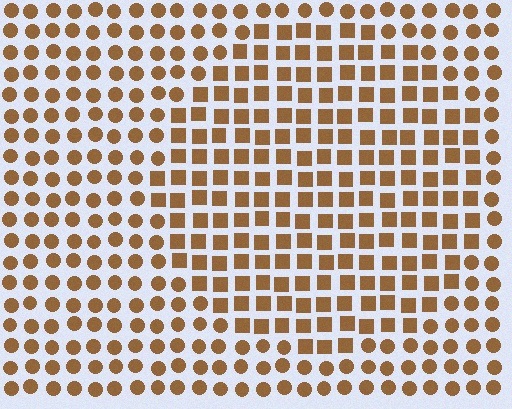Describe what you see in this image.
The image is filled with small brown elements arranged in a uniform grid. A circle-shaped region contains squares, while the surrounding area contains circles. The boundary is defined purely by the change in element shape.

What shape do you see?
I see a circle.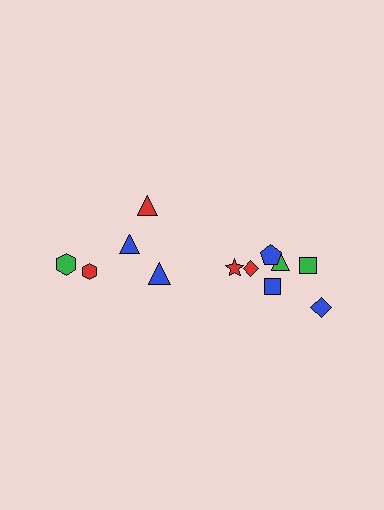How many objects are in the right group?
There are 7 objects.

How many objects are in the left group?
There are 5 objects.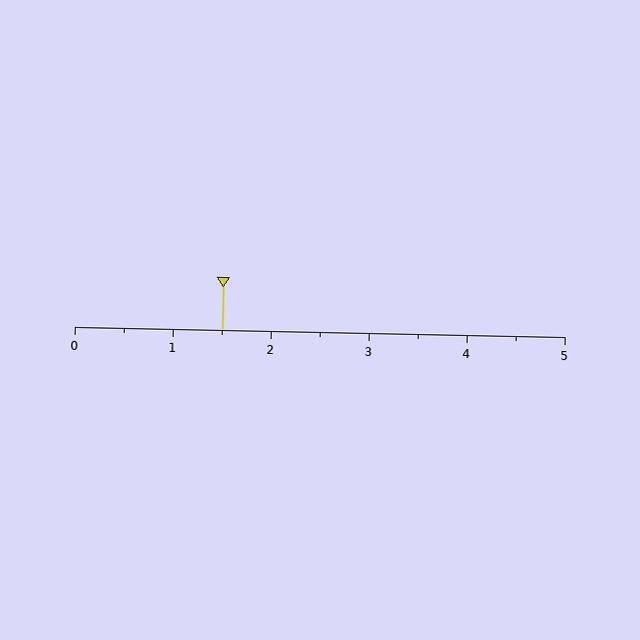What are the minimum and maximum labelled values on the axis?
The axis runs from 0 to 5.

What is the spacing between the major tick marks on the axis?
The major ticks are spaced 1 apart.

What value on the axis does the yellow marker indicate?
The marker indicates approximately 1.5.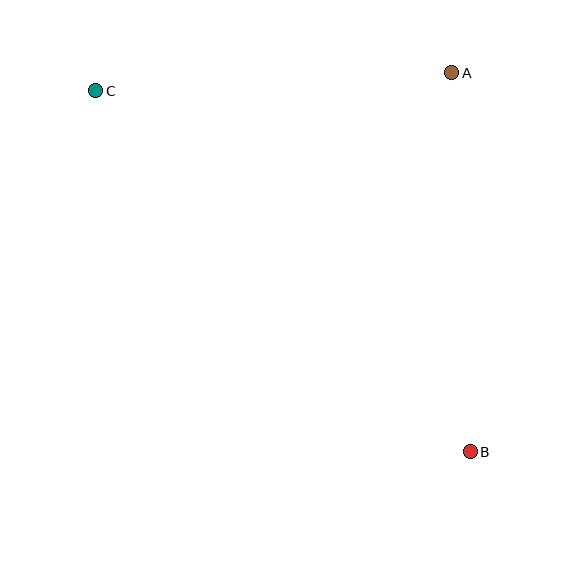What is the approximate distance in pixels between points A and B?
The distance between A and B is approximately 379 pixels.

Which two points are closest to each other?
Points A and C are closest to each other.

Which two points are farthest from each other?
Points B and C are farthest from each other.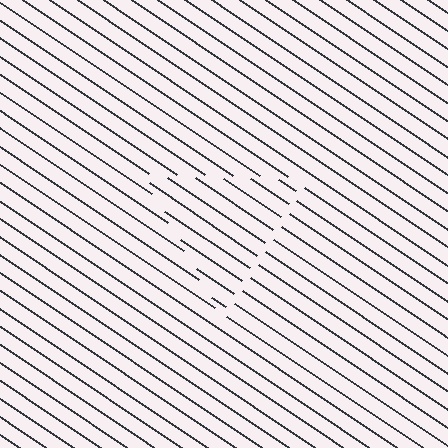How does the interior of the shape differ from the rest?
The interior of the shape contains the same grating, shifted by half a period — the contour is defined by the phase discontinuity where line-ends from the inner and outer gratings abut.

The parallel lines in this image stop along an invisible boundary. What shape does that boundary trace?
An illusory triangle. The interior of the shape contains the same grating, shifted by half a period — the contour is defined by the phase discontinuity where line-ends from the inner and outer gratings abut.